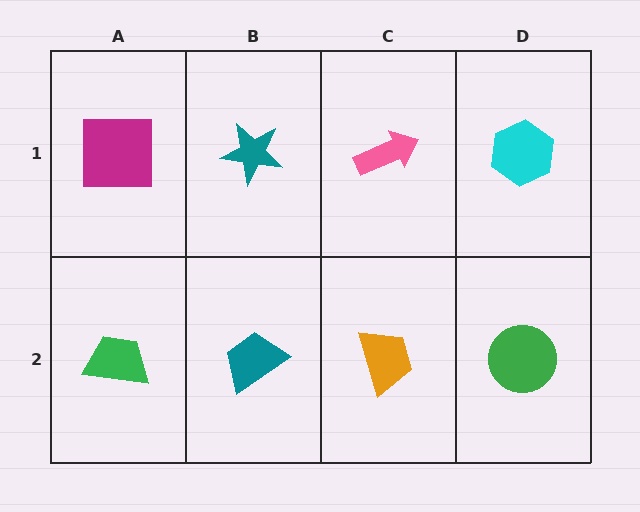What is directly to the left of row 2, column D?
An orange trapezoid.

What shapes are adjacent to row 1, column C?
An orange trapezoid (row 2, column C), a teal star (row 1, column B), a cyan hexagon (row 1, column D).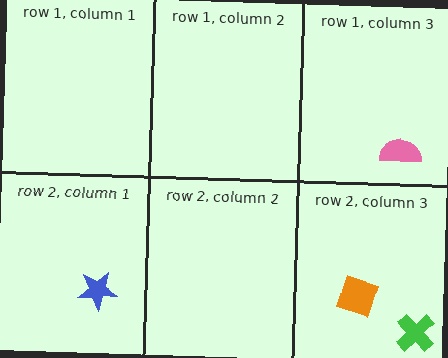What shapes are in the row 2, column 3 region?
The orange diamond, the green cross.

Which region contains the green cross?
The row 2, column 3 region.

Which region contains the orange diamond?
The row 2, column 3 region.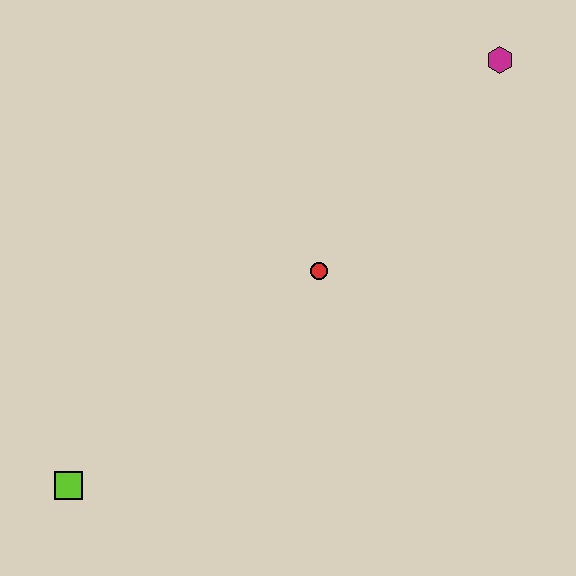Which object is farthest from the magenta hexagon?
The lime square is farthest from the magenta hexagon.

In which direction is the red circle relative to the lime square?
The red circle is to the right of the lime square.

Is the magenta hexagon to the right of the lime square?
Yes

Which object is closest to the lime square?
The red circle is closest to the lime square.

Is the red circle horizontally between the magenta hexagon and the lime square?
Yes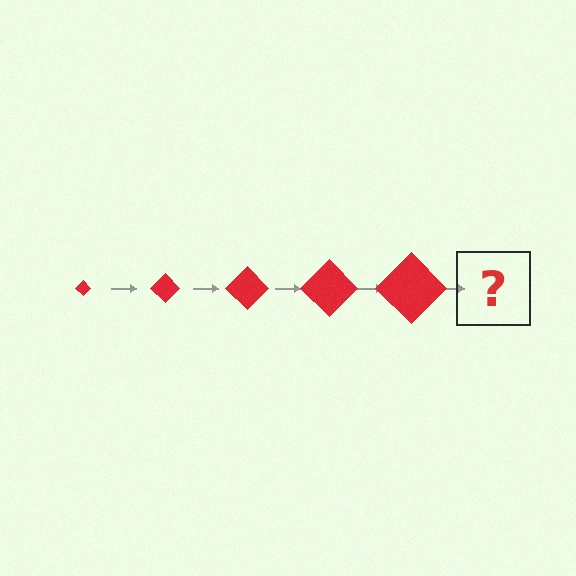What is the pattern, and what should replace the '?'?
The pattern is that the diamond gets progressively larger each step. The '?' should be a red diamond, larger than the previous one.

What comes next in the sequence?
The next element should be a red diamond, larger than the previous one.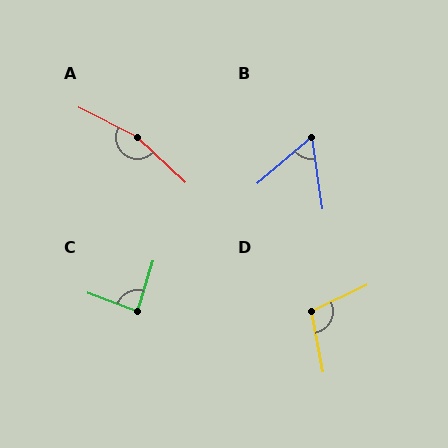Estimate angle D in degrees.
Approximately 104 degrees.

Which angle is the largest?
A, at approximately 164 degrees.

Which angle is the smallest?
B, at approximately 58 degrees.